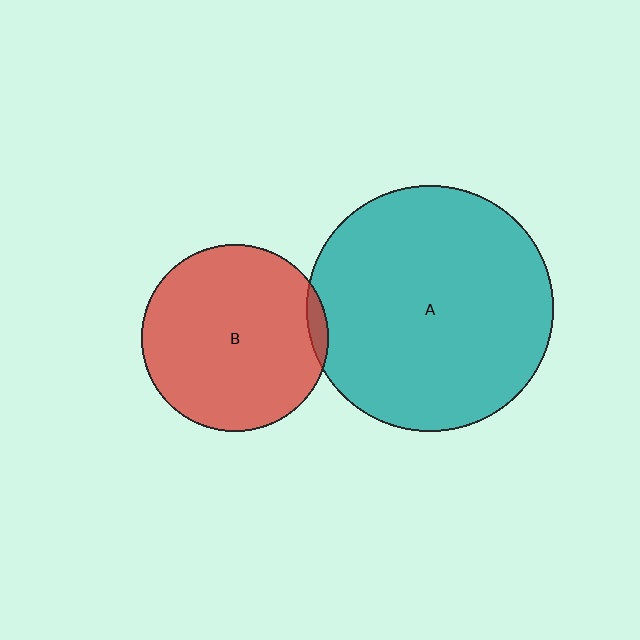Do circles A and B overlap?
Yes.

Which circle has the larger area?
Circle A (teal).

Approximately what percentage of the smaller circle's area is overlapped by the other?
Approximately 5%.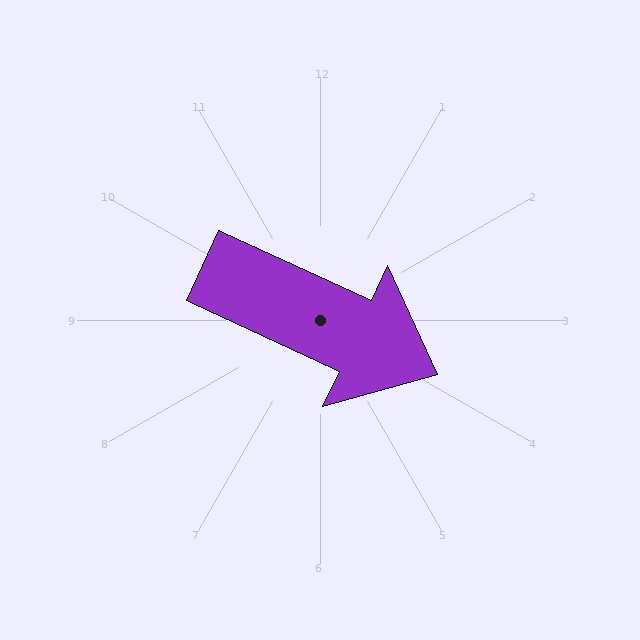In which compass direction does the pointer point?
Southeast.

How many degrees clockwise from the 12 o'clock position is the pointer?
Approximately 115 degrees.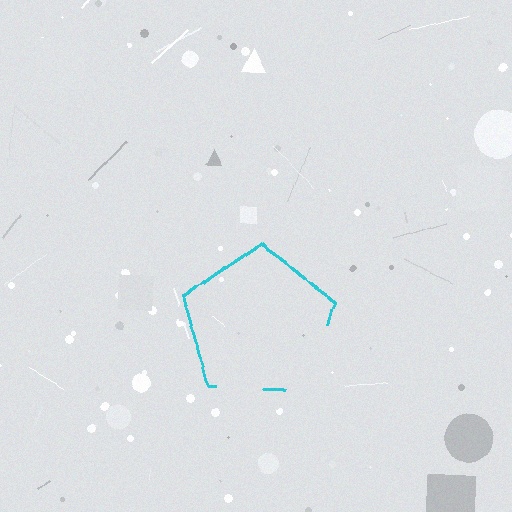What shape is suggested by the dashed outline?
The dashed outline suggests a pentagon.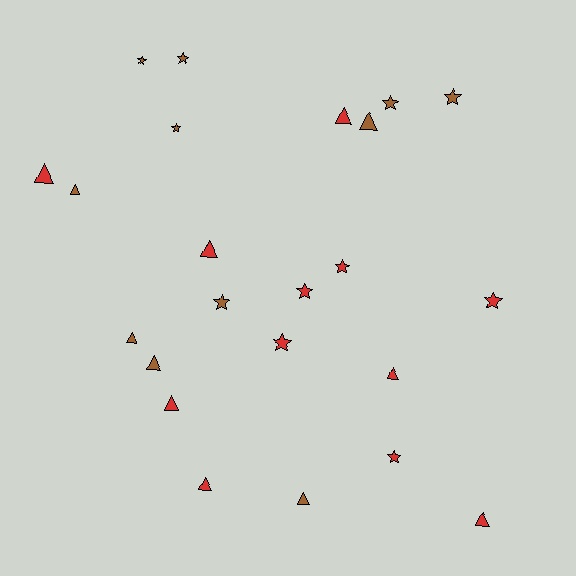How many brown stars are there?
There are 6 brown stars.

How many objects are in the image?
There are 23 objects.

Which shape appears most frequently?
Triangle, with 12 objects.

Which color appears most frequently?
Red, with 12 objects.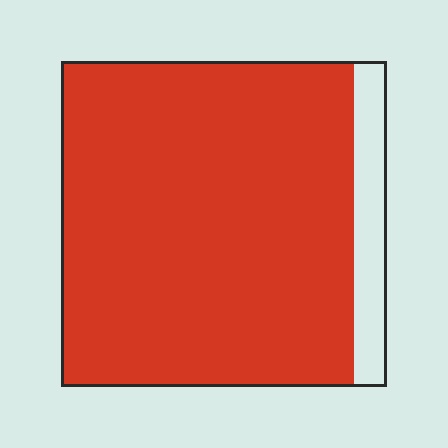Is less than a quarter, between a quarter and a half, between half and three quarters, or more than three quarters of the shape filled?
More than three quarters.